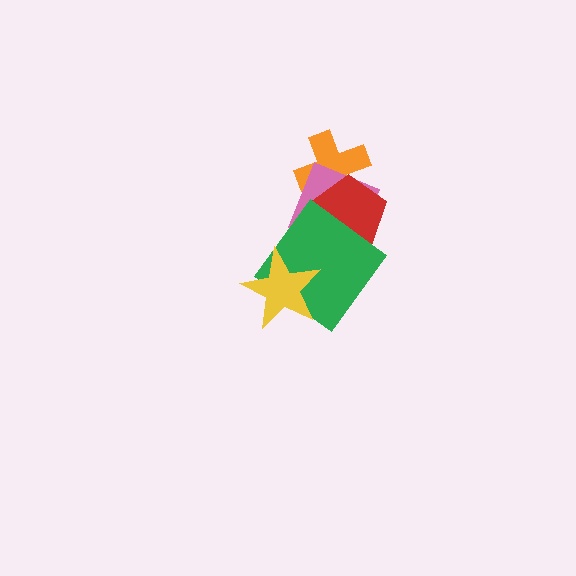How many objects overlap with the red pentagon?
3 objects overlap with the red pentagon.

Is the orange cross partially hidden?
Yes, it is partially covered by another shape.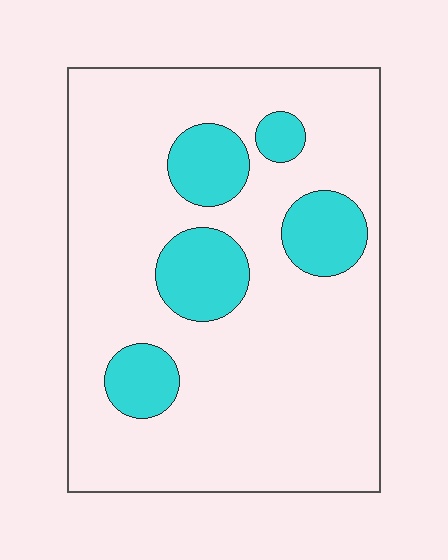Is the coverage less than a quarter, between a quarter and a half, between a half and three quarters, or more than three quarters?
Less than a quarter.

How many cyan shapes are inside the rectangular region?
5.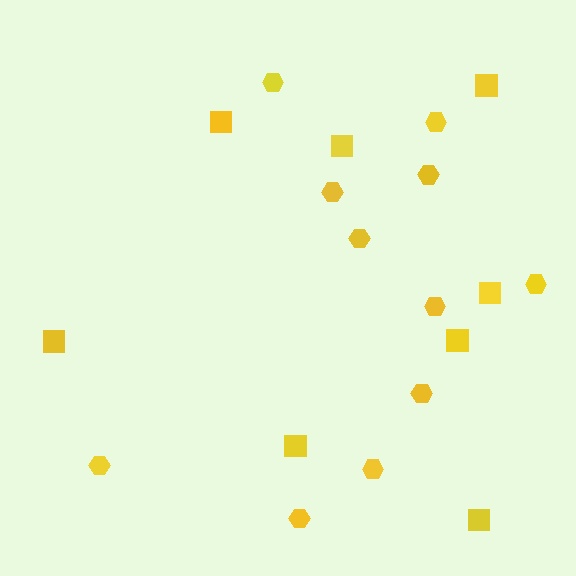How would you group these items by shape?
There are 2 groups: one group of squares (8) and one group of hexagons (11).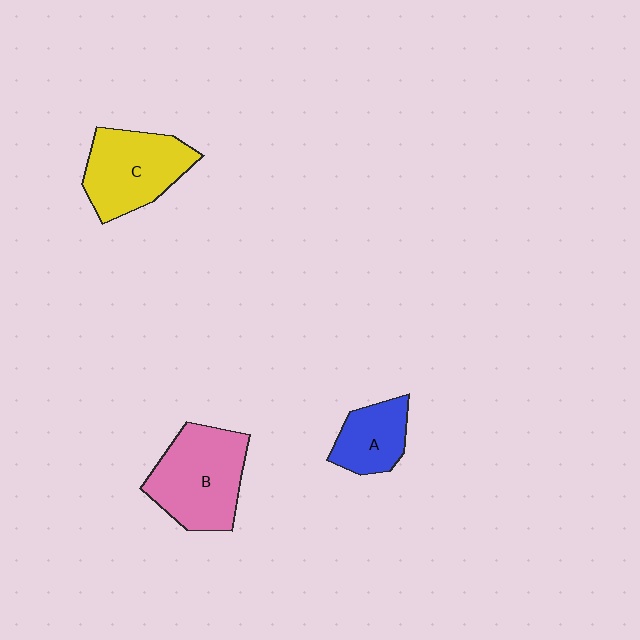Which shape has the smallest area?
Shape A (blue).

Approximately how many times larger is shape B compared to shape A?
Approximately 1.8 times.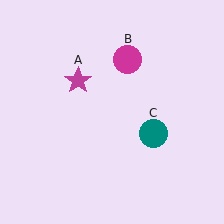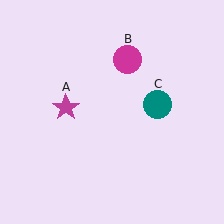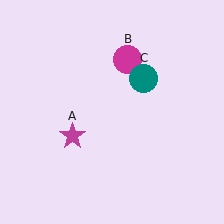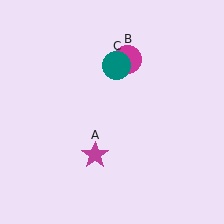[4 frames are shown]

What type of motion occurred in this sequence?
The magenta star (object A), teal circle (object C) rotated counterclockwise around the center of the scene.